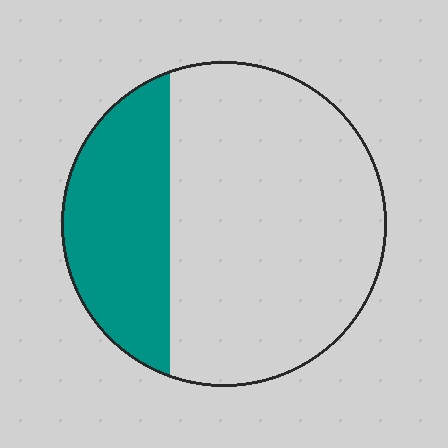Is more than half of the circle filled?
No.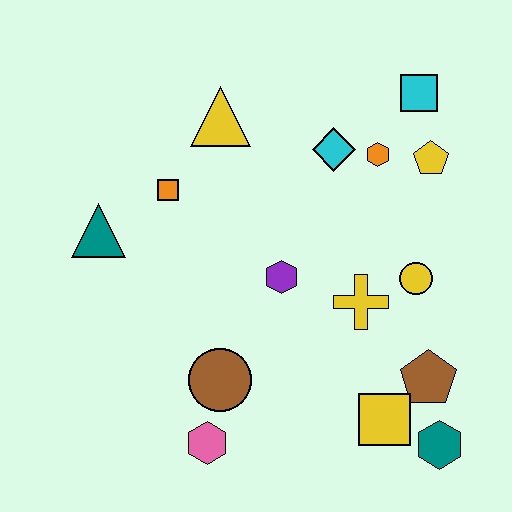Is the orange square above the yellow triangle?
No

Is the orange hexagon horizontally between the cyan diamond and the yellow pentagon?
Yes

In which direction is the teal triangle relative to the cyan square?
The teal triangle is to the left of the cyan square.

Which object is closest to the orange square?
The teal triangle is closest to the orange square.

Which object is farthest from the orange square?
The teal hexagon is farthest from the orange square.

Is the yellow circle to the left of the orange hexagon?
No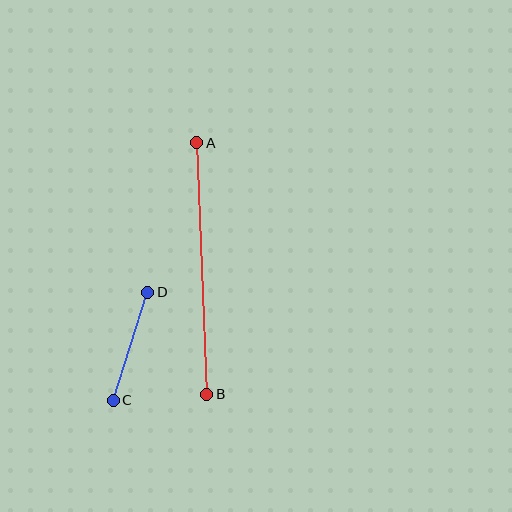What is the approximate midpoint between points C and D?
The midpoint is at approximately (131, 346) pixels.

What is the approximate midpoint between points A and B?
The midpoint is at approximately (202, 269) pixels.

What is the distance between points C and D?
The distance is approximately 113 pixels.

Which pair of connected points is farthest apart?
Points A and B are farthest apart.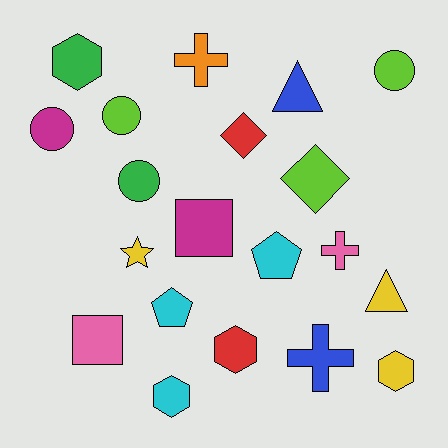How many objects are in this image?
There are 20 objects.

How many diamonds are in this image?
There are 2 diamonds.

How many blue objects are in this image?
There are 2 blue objects.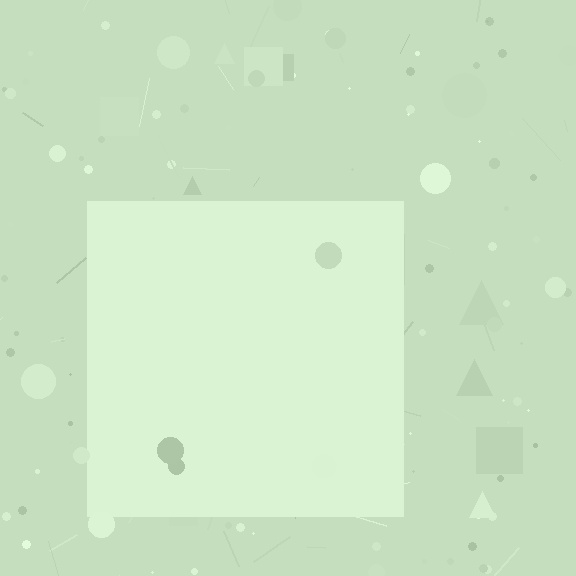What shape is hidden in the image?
A square is hidden in the image.